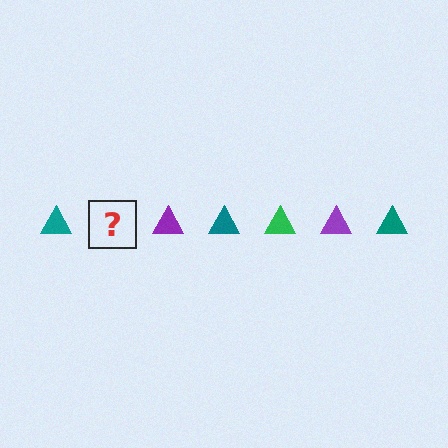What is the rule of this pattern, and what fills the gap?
The rule is that the pattern cycles through teal, green, purple triangles. The gap should be filled with a green triangle.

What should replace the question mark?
The question mark should be replaced with a green triangle.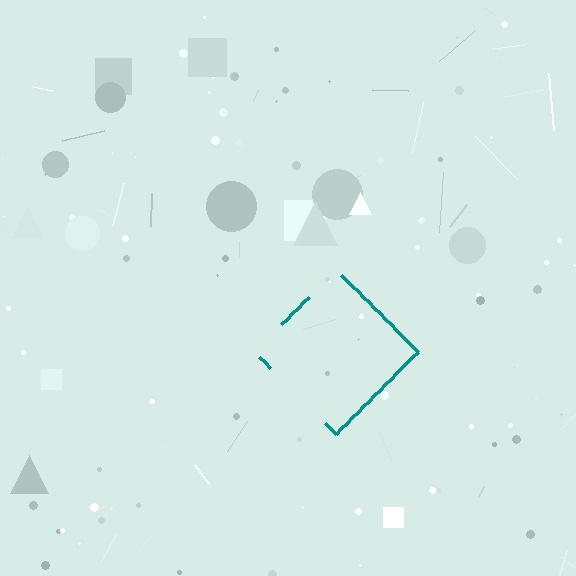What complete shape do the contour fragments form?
The contour fragments form a diamond.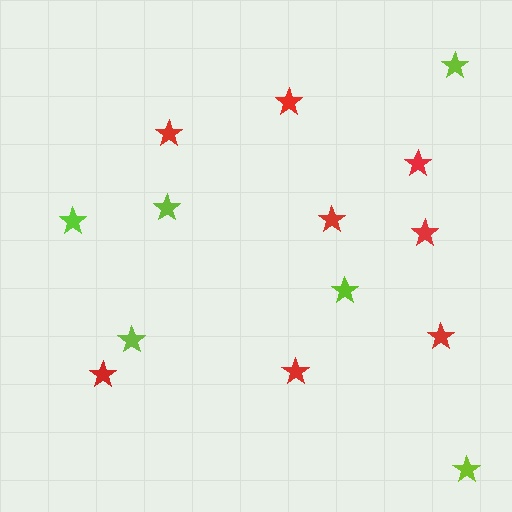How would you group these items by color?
There are 2 groups: one group of red stars (8) and one group of lime stars (6).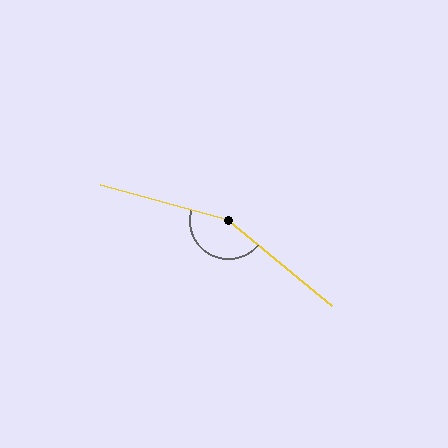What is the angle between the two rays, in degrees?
Approximately 156 degrees.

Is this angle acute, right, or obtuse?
It is obtuse.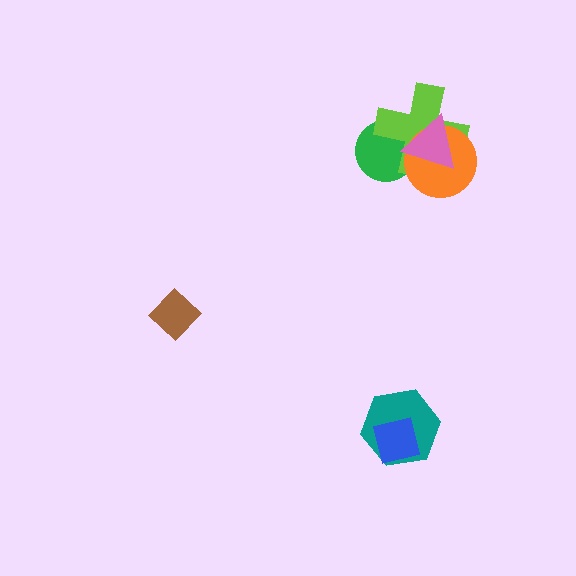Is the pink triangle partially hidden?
No, no other shape covers it.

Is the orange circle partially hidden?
Yes, it is partially covered by another shape.